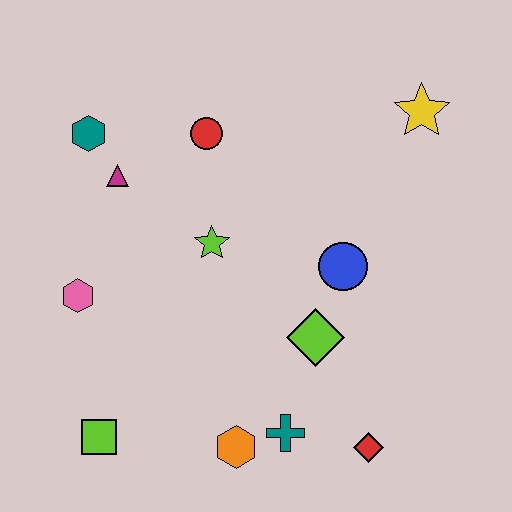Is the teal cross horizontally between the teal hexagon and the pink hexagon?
No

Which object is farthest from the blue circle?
The lime square is farthest from the blue circle.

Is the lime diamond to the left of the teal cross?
No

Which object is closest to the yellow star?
The blue circle is closest to the yellow star.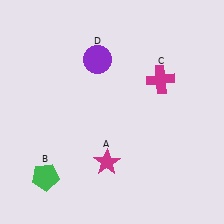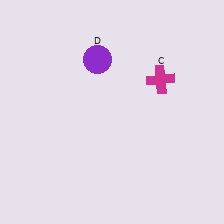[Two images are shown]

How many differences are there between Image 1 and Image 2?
There are 2 differences between the two images.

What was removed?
The green pentagon (B), the magenta star (A) were removed in Image 2.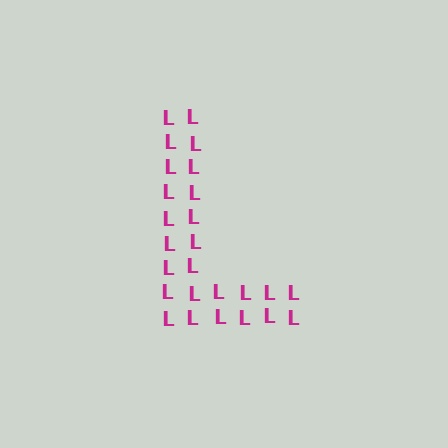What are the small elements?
The small elements are letter L's.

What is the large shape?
The large shape is the letter L.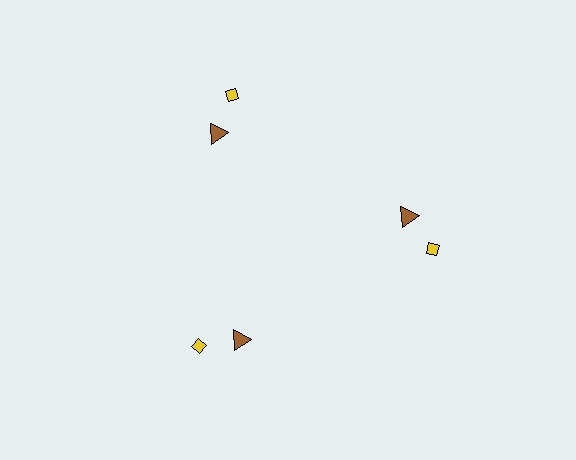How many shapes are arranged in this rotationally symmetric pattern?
There are 6 shapes, arranged in 3 groups of 2.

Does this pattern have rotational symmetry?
Yes, this pattern has 3-fold rotational symmetry. It looks the same after rotating 120 degrees around the center.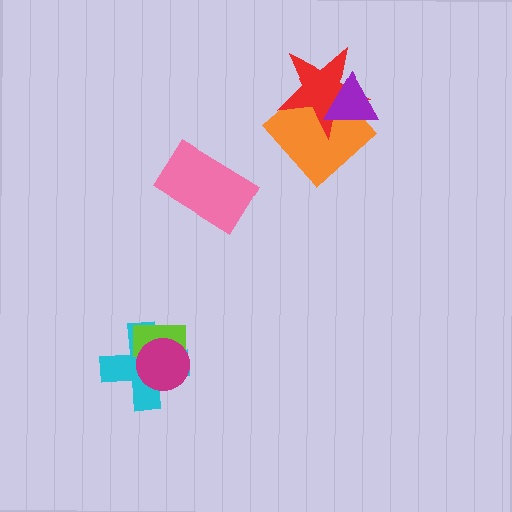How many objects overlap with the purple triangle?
2 objects overlap with the purple triangle.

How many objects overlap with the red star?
2 objects overlap with the red star.